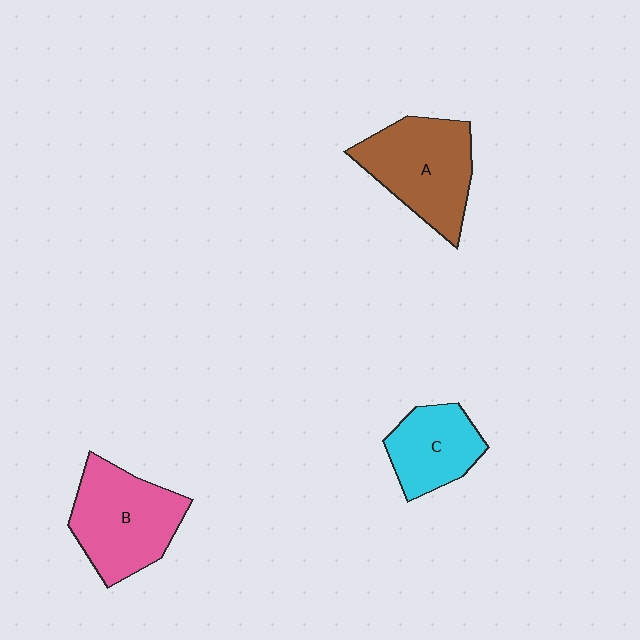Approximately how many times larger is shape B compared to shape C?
Approximately 1.5 times.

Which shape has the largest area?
Shape A (brown).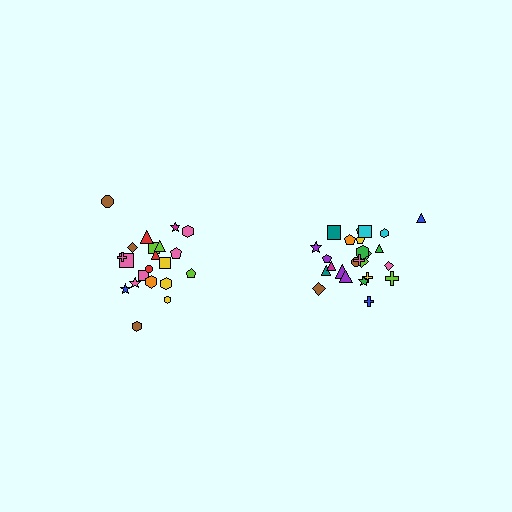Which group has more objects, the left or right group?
The right group.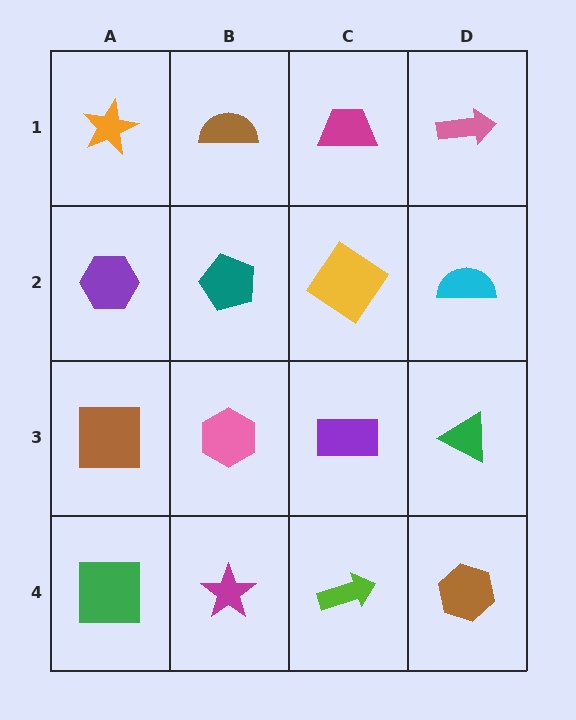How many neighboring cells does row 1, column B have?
3.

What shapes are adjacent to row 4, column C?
A purple rectangle (row 3, column C), a magenta star (row 4, column B), a brown hexagon (row 4, column D).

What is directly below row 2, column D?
A green triangle.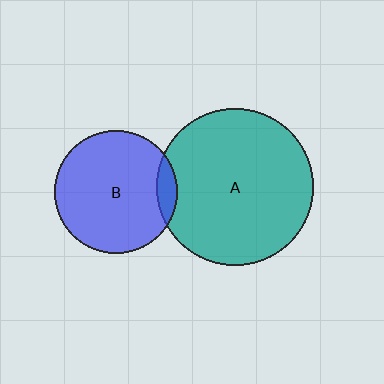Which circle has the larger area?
Circle A (teal).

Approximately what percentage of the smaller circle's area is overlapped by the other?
Approximately 10%.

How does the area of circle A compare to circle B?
Approximately 1.6 times.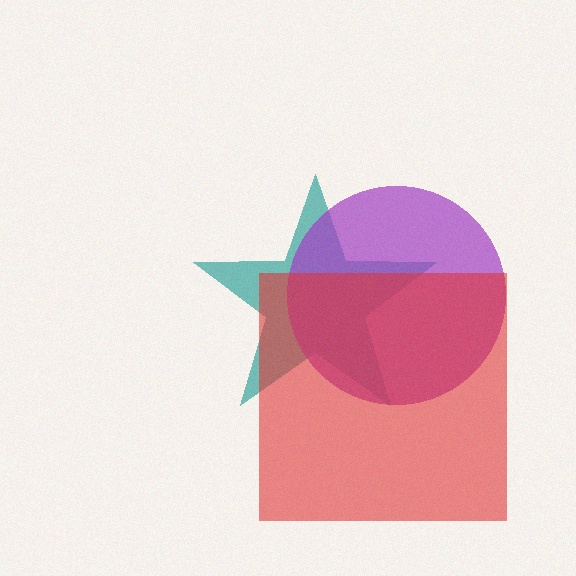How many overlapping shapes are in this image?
There are 3 overlapping shapes in the image.